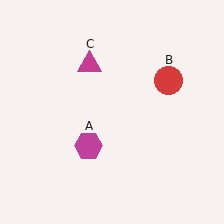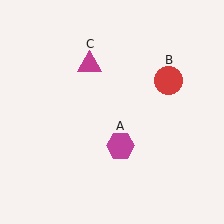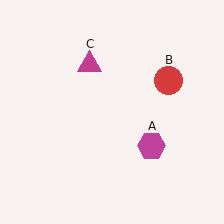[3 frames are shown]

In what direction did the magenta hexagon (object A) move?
The magenta hexagon (object A) moved right.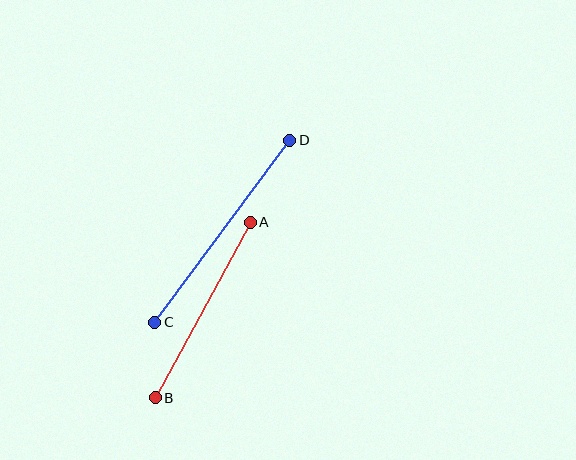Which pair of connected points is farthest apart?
Points C and D are farthest apart.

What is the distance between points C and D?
The distance is approximately 226 pixels.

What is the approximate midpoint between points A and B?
The midpoint is at approximately (203, 310) pixels.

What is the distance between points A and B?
The distance is approximately 199 pixels.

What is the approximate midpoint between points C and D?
The midpoint is at approximately (222, 231) pixels.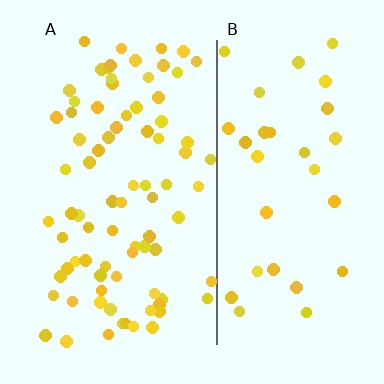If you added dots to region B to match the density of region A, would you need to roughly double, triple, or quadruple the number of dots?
Approximately double.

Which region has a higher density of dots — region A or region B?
A (the left).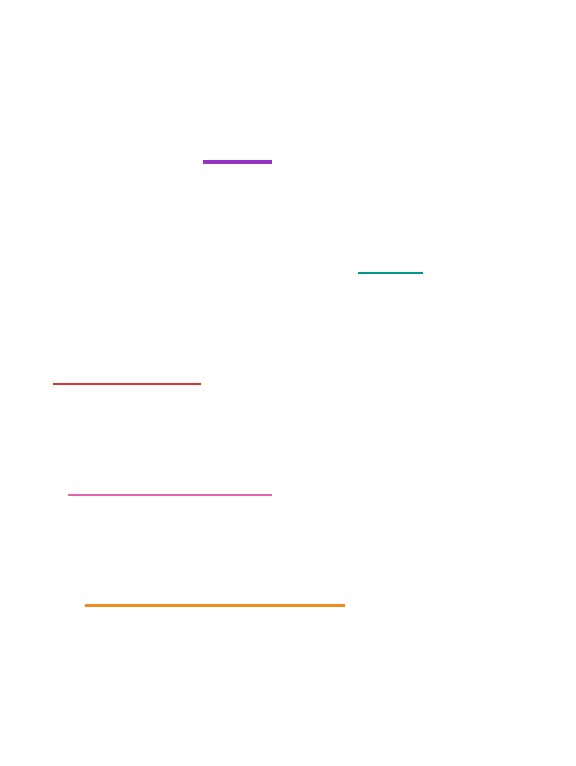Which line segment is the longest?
The orange line is the longest at approximately 259 pixels.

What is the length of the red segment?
The red segment is approximately 147 pixels long.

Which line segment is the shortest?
The teal line is the shortest at approximately 64 pixels.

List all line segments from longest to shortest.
From longest to shortest: orange, pink, red, purple, teal.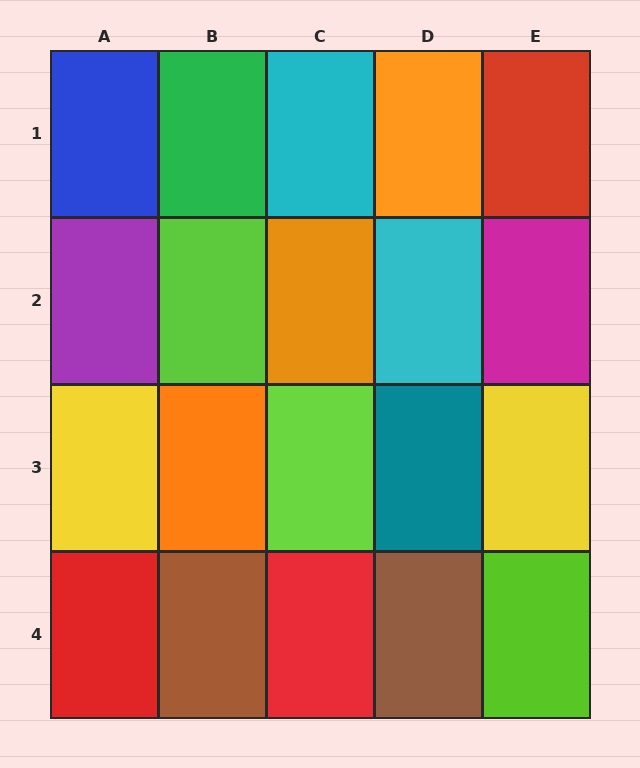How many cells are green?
1 cell is green.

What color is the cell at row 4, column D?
Brown.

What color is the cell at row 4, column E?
Lime.